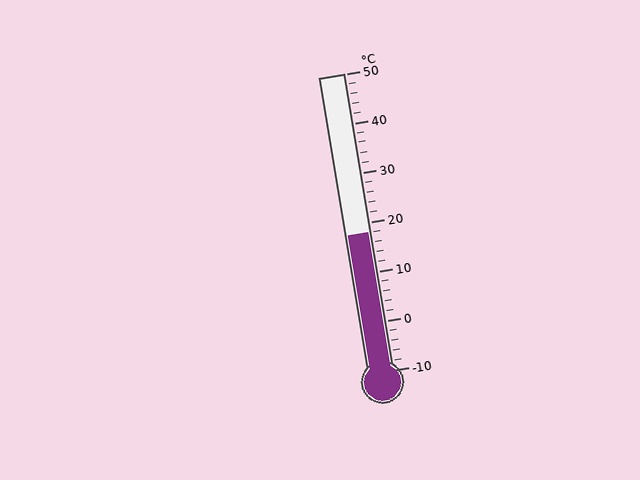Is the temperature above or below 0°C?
The temperature is above 0°C.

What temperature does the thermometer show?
The thermometer shows approximately 18°C.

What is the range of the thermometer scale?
The thermometer scale ranges from -10°C to 50°C.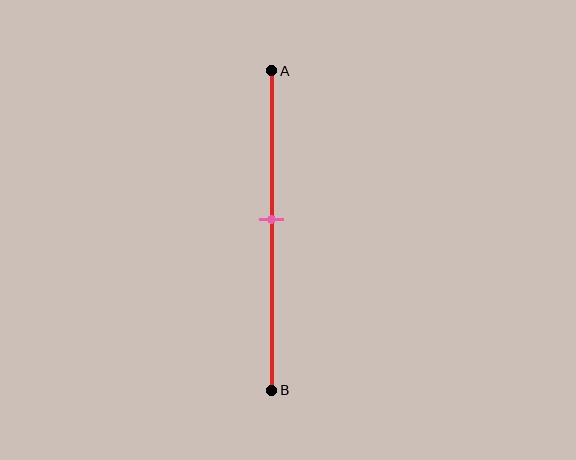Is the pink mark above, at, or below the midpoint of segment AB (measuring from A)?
The pink mark is above the midpoint of segment AB.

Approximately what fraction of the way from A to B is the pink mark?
The pink mark is approximately 45% of the way from A to B.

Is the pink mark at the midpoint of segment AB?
No, the mark is at about 45% from A, not at the 50% midpoint.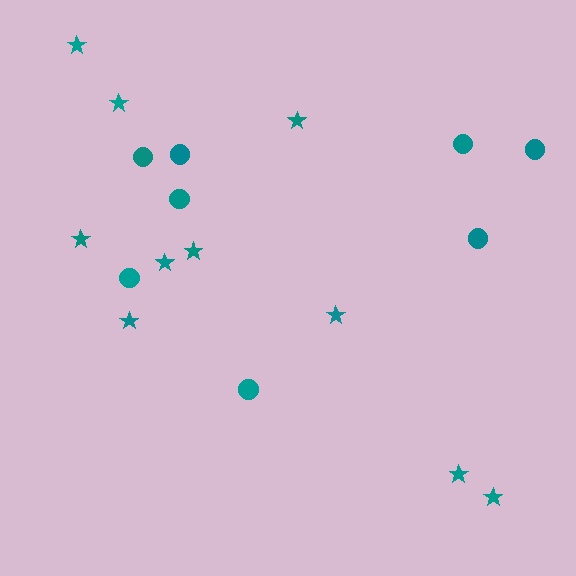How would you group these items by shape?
There are 2 groups: one group of circles (8) and one group of stars (10).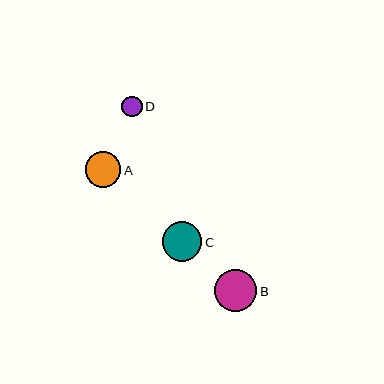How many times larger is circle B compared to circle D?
Circle B is approximately 2.1 times the size of circle D.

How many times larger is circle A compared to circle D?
Circle A is approximately 1.7 times the size of circle D.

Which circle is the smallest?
Circle D is the smallest with a size of approximately 20 pixels.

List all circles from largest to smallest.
From largest to smallest: B, C, A, D.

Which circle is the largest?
Circle B is the largest with a size of approximately 42 pixels.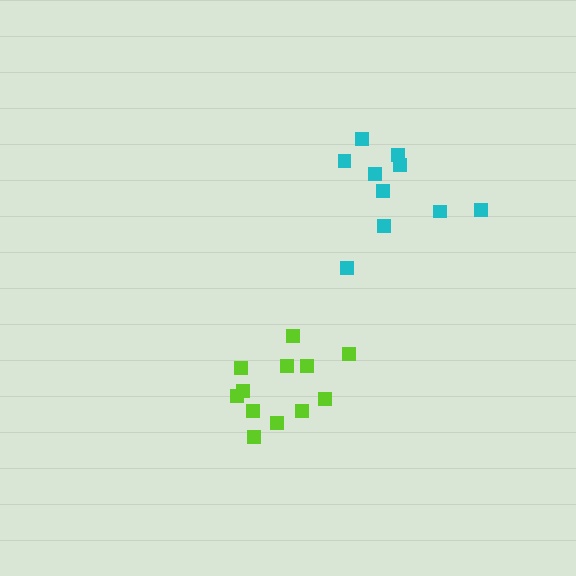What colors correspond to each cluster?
The clusters are colored: cyan, lime.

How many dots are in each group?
Group 1: 10 dots, Group 2: 12 dots (22 total).